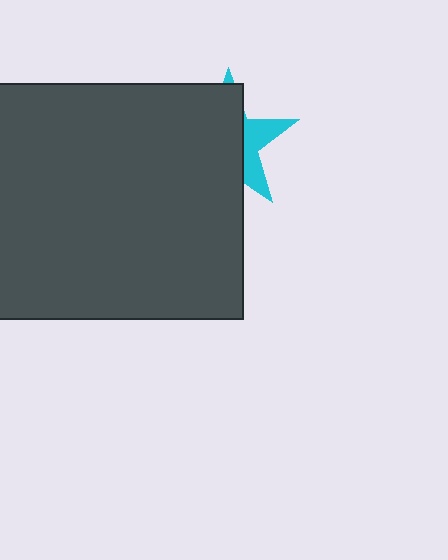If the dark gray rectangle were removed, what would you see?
You would see the complete cyan star.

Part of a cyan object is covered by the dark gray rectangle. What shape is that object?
It is a star.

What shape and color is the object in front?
The object in front is a dark gray rectangle.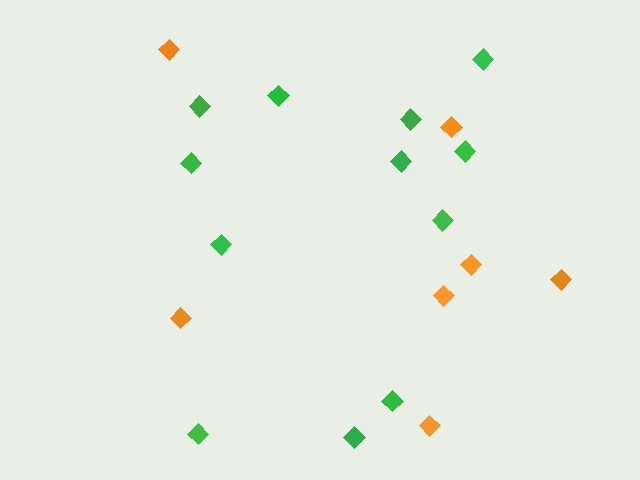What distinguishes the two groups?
There are 2 groups: one group of green diamonds (12) and one group of orange diamonds (7).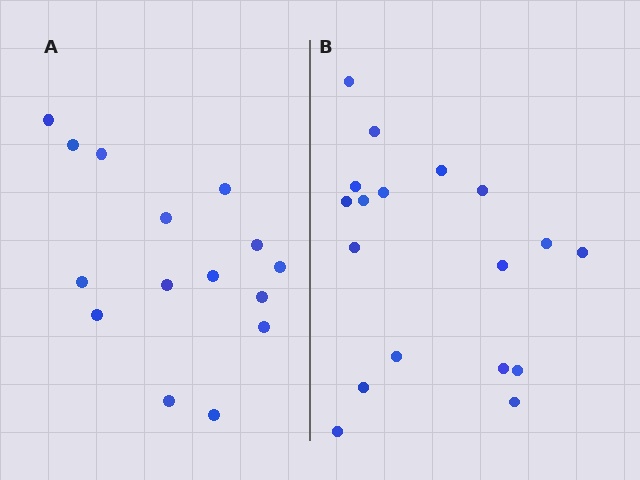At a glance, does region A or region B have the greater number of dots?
Region B (the right region) has more dots.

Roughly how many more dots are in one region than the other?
Region B has just a few more — roughly 2 or 3 more dots than region A.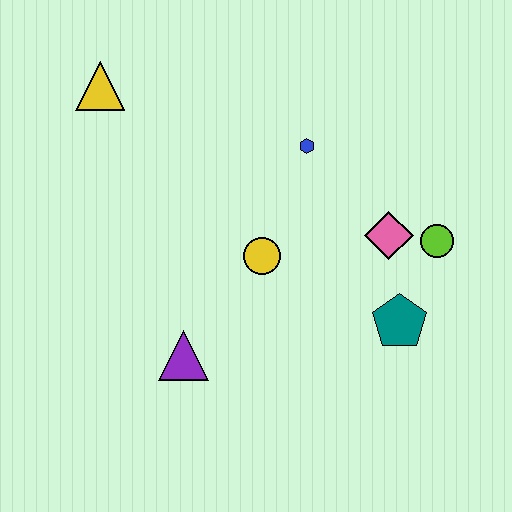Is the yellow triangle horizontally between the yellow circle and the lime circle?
No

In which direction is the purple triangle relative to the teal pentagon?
The purple triangle is to the left of the teal pentagon.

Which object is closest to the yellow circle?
The blue hexagon is closest to the yellow circle.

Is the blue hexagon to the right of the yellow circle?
Yes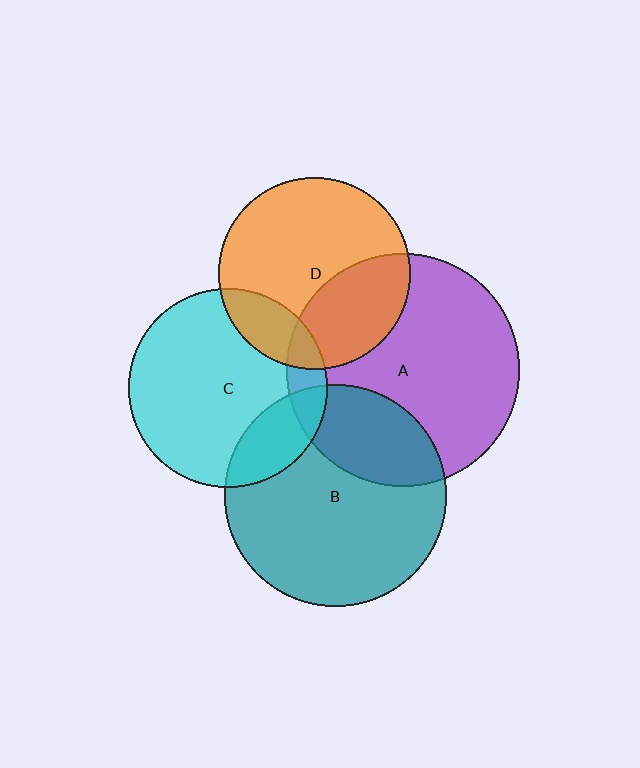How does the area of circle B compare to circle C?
Approximately 1.2 times.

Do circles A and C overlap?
Yes.